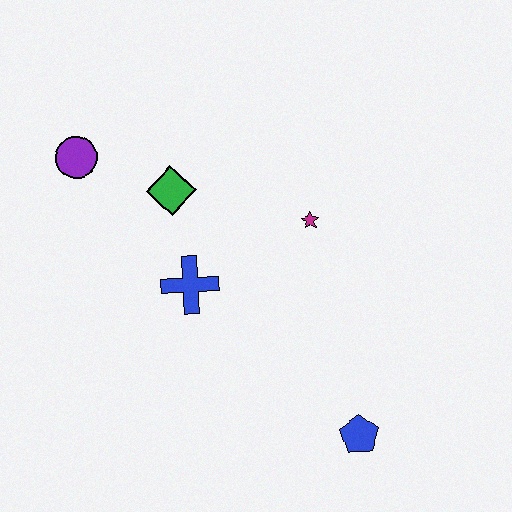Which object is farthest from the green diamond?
The blue pentagon is farthest from the green diamond.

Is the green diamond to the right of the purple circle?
Yes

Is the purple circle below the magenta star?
No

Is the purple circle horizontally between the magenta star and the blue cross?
No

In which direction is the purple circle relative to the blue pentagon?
The purple circle is above the blue pentagon.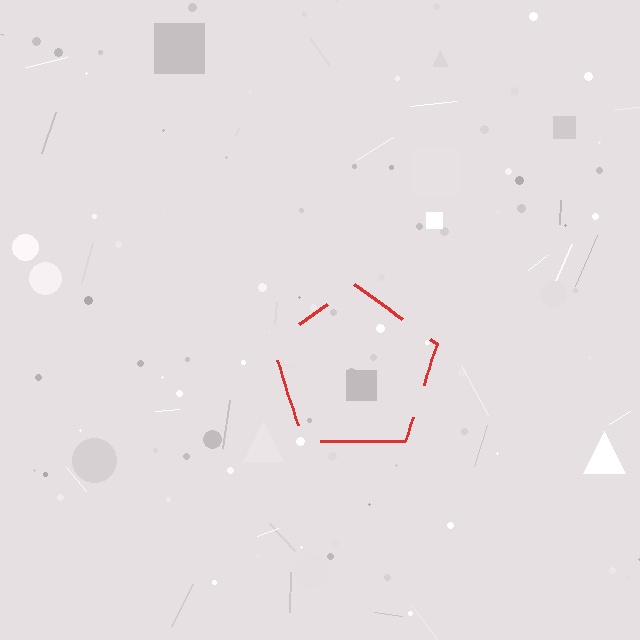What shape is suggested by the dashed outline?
The dashed outline suggests a pentagon.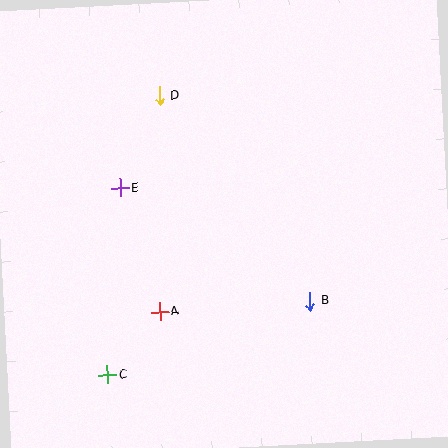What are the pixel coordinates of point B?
Point B is at (310, 301).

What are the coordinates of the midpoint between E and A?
The midpoint between E and A is at (140, 250).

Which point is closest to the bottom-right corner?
Point B is closest to the bottom-right corner.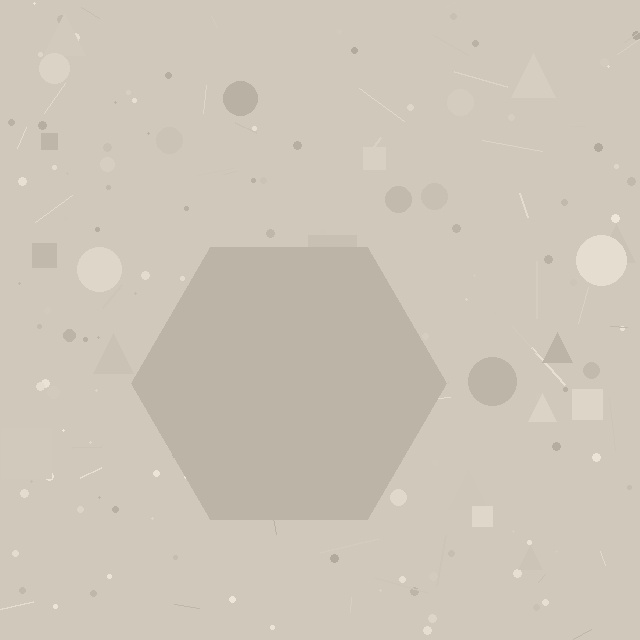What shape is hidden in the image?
A hexagon is hidden in the image.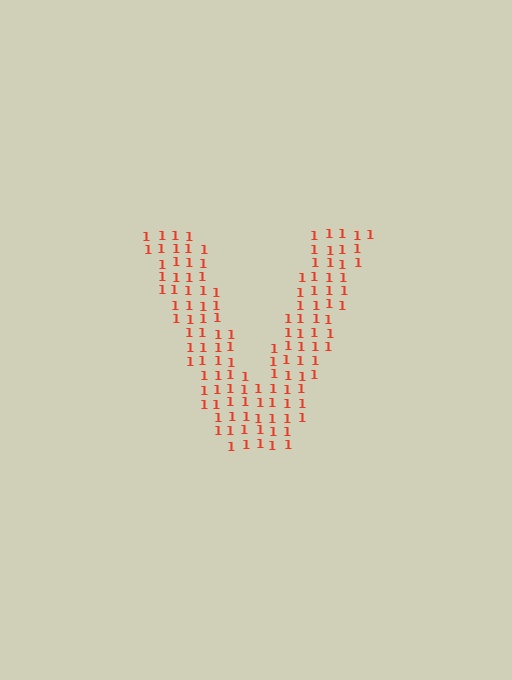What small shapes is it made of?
It is made of small digit 1's.